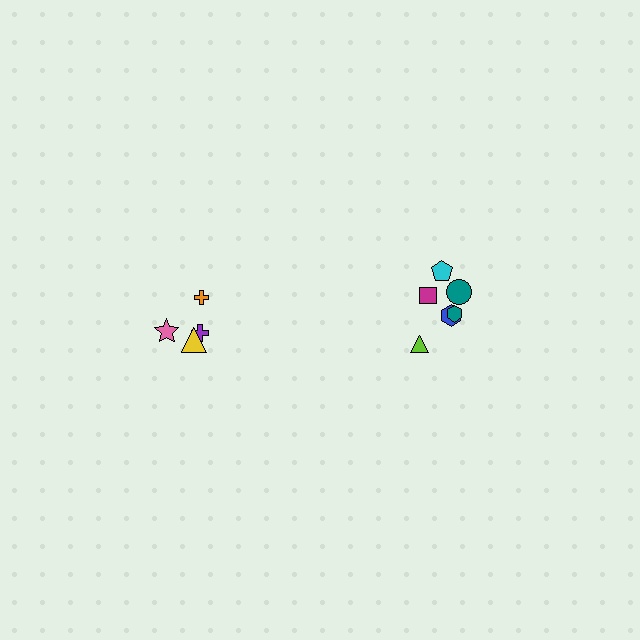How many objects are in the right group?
There are 6 objects.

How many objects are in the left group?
There are 4 objects.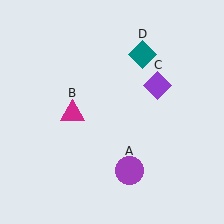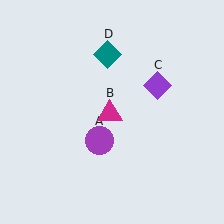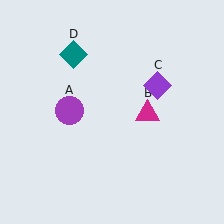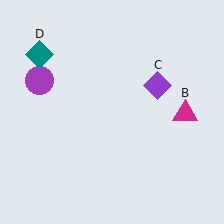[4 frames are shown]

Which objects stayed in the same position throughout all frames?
Purple diamond (object C) remained stationary.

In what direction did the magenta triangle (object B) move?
The magenta triangle (object B) moved right.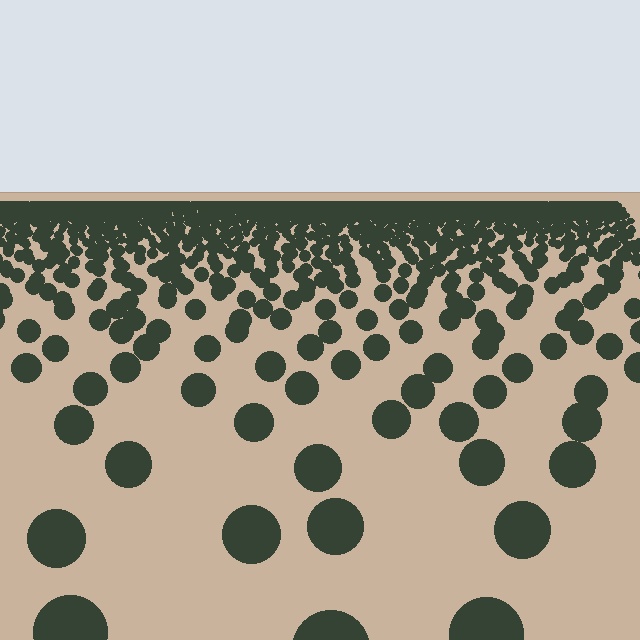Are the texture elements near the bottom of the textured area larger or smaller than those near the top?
Larger. Near the bottom, elements are closer to the viewer and appear at a bigger on-screen size.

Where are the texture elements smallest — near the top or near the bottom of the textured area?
Near the top.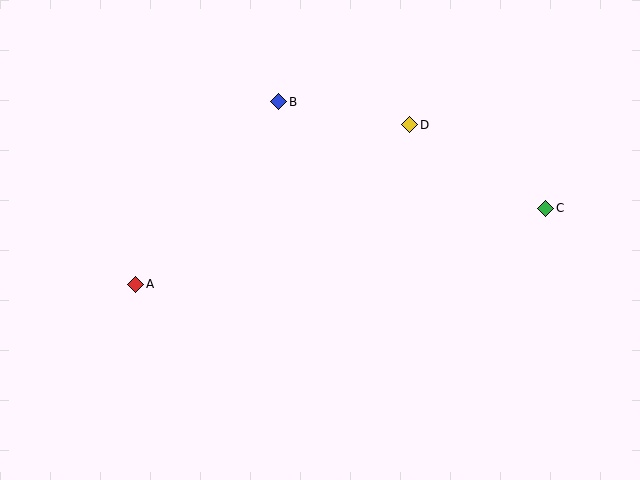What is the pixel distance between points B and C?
The distance between B and C is 288 pixels.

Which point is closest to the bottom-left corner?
Point A is closest to the bottom-left corner.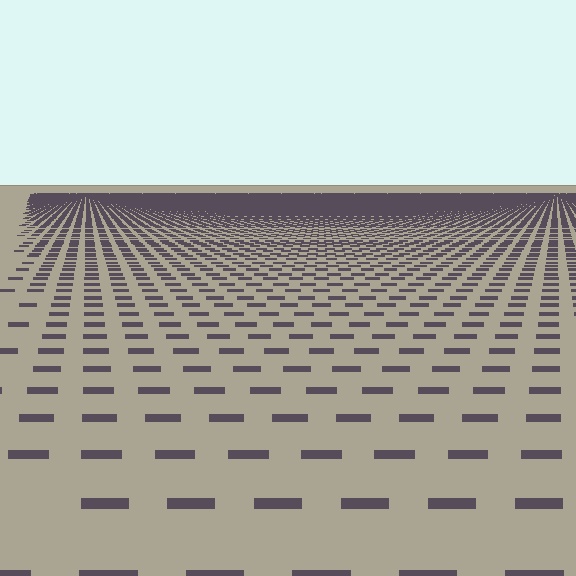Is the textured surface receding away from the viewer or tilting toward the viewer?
The surface is receding away from the viewer. Texture elements get smaller and denser toward the top.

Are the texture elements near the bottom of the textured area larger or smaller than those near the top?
Larger. Near the bottom, elements are closer to the viewer and appear at a bigger on-screen size.